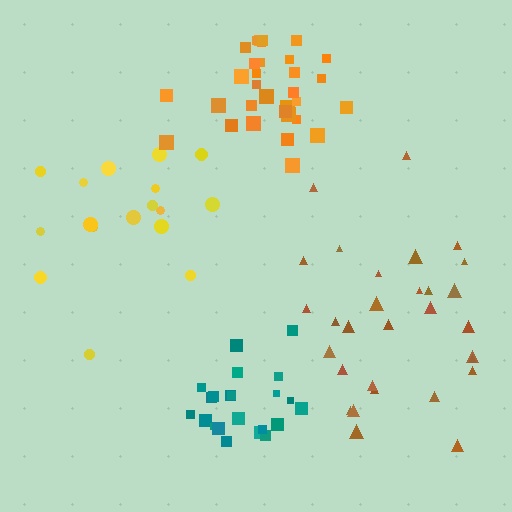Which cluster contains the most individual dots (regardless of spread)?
Orange (33).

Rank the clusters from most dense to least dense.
teal, orange, brown, yellow.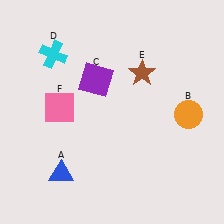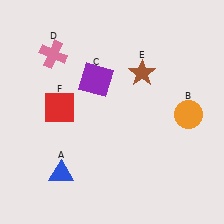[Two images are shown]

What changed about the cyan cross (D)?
In Image 1, D is cyan. In Image 2, it changed to pink.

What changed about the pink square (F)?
In Image 1, F is pink. In Image 2, it changed to red.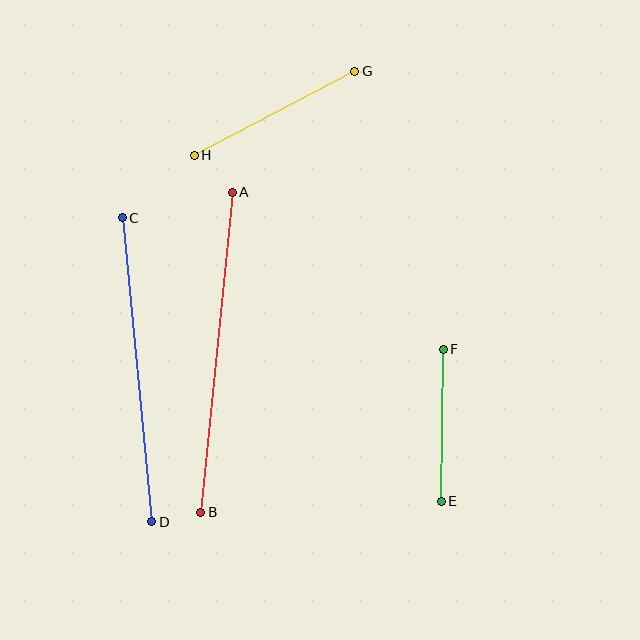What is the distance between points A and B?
The distance is approximately 322 pixels.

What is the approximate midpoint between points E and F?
The midpoint is at approximately (442, 425) pixels.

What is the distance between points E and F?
The distance is approximately 152 pixels.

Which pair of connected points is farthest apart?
Points A and B are farthest apart.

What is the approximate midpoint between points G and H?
The midpoint is at approximately (274, 113) pixels.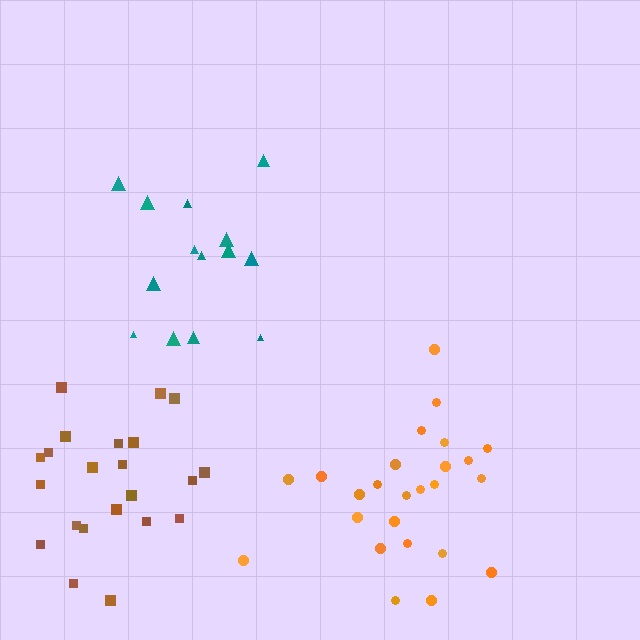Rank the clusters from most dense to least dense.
orange, brown, teal.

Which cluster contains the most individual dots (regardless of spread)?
Orange (25).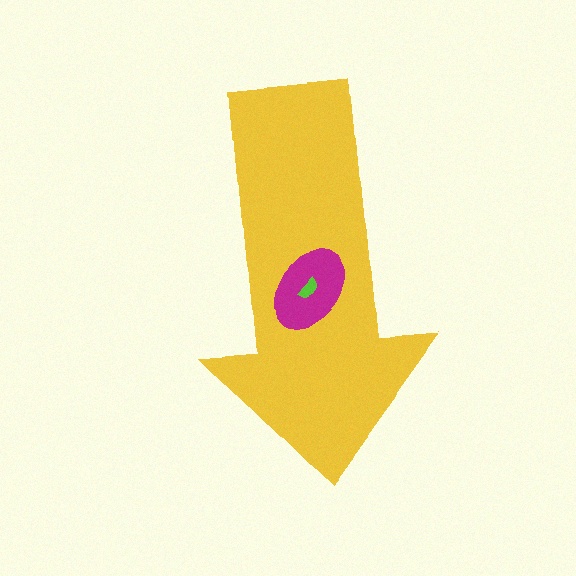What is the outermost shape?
The yellow arrow.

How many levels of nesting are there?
3.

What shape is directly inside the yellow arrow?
The magenta ellipse.